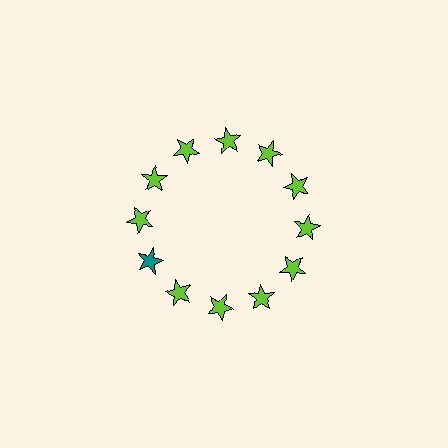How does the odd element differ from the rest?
It has a different color: teal instead of lime.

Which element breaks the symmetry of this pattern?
The teal star at roughly the 8 o'clock position breaks the symmetry. All other shapes are lime stars.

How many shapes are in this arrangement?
There are 12 shapes arranged in a ring pattern.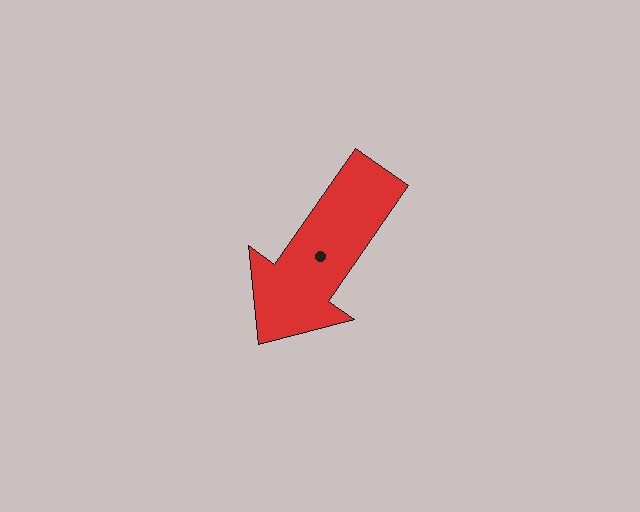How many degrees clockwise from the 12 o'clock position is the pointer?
Approximately 215 degrees.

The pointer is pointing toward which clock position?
Roughly 7 o'clock.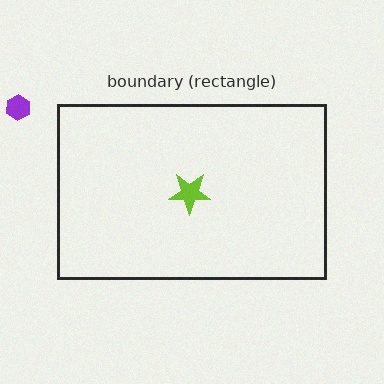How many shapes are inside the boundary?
1 inside, 1 outside.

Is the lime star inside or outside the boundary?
Inside.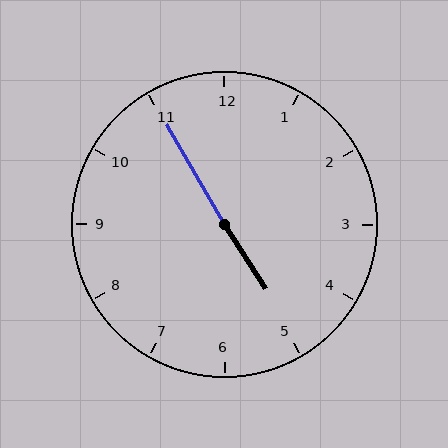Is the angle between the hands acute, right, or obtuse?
It is obtuse.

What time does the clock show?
4:55.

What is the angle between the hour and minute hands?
Approximately 178 degrees.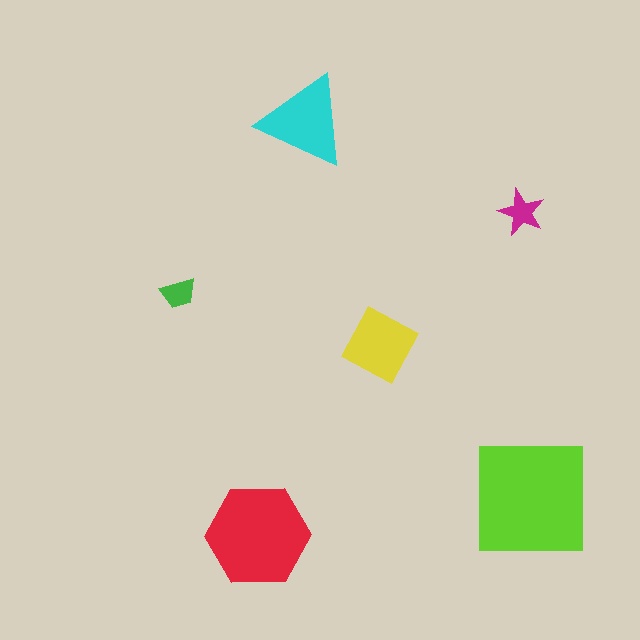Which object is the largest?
The lime square.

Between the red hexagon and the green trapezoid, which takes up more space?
The red hexagon.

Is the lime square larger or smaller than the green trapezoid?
Larger.